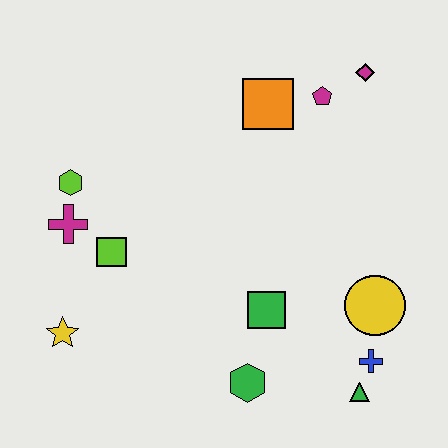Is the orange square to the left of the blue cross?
Yes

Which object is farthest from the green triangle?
The lime hexagon is farthest from the green triangle.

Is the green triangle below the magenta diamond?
Yes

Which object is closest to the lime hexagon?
The magenta cross is closest to the lime hexagon.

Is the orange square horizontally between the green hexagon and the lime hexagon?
No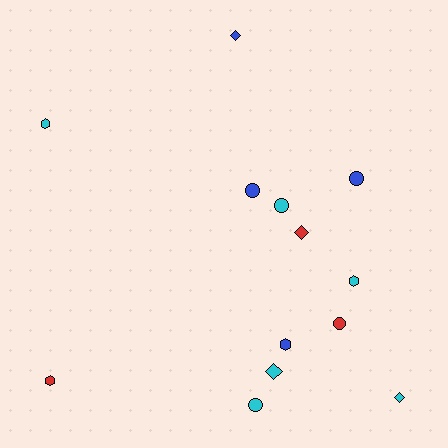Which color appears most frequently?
Cyan, with 6 objects.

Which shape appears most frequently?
Circle, with 5 objects.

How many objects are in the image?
There are 13 objects.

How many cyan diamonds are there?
There are 2 cyan diamonds.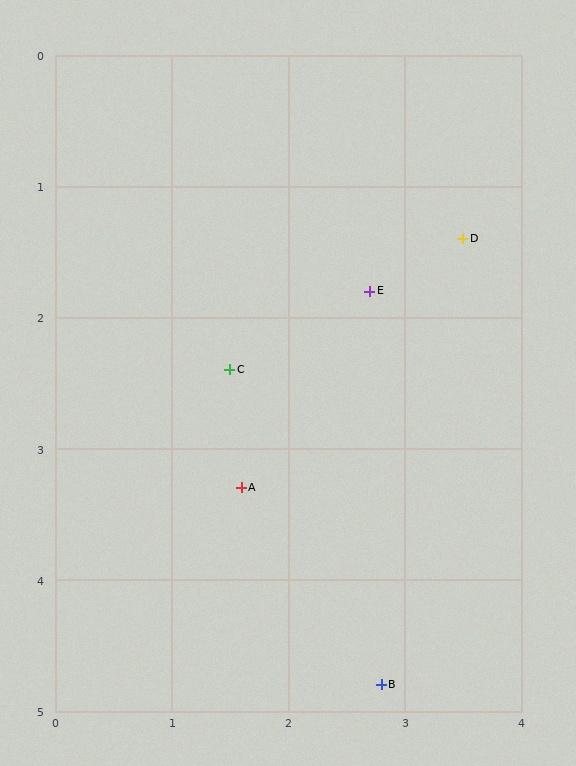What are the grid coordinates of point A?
Point A is at approximately (1.6, 3.3).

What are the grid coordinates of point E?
Point E is at approximately (2.7, 1.8).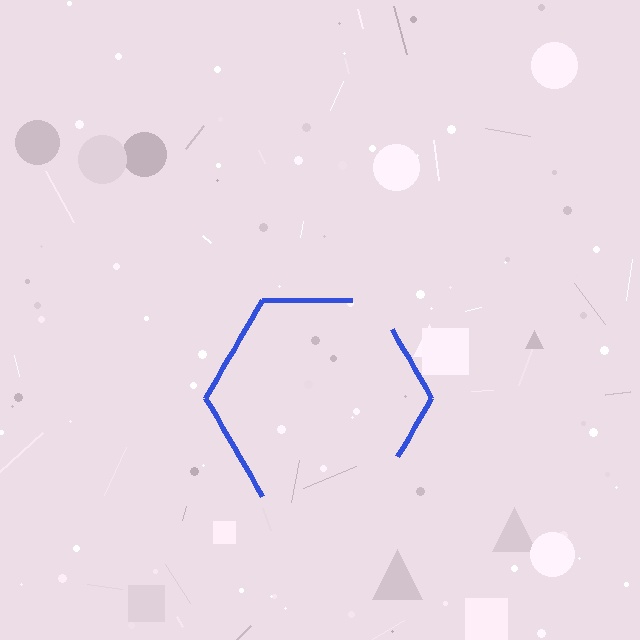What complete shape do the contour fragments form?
The contour fragments form a hexagon.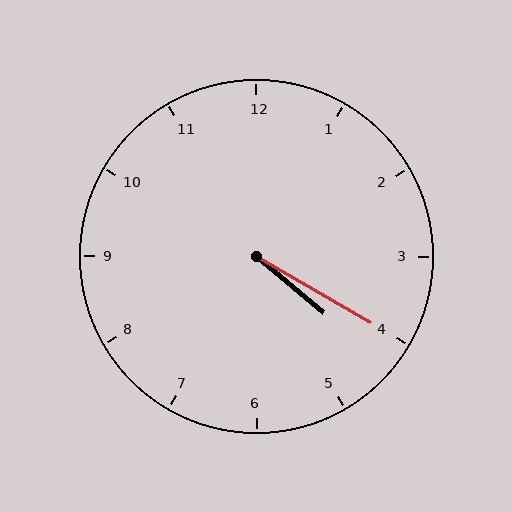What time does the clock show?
4:20.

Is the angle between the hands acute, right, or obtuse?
It is acute.